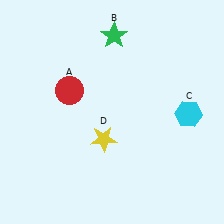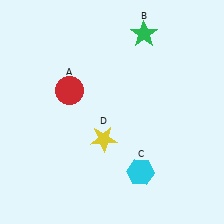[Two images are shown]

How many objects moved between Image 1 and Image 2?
2 objects moved between the two images.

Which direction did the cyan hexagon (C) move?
The cyan hexagon (C) moved down.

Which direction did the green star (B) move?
The green star (B) moved right.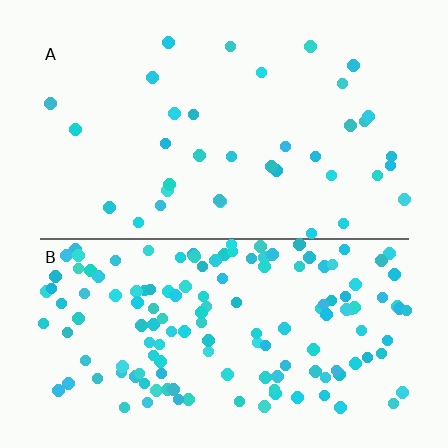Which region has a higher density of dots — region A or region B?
B (the bottom).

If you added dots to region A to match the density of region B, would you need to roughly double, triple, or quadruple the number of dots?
Approximately quadruple.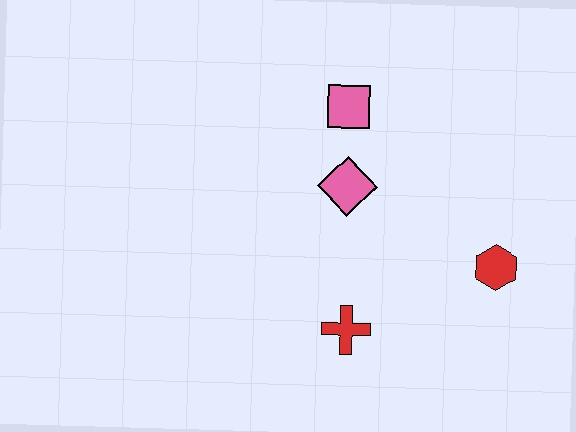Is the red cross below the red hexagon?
Yes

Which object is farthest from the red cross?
The pink square is farthest from the red cross.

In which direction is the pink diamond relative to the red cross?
The pink diamond is above the red cross.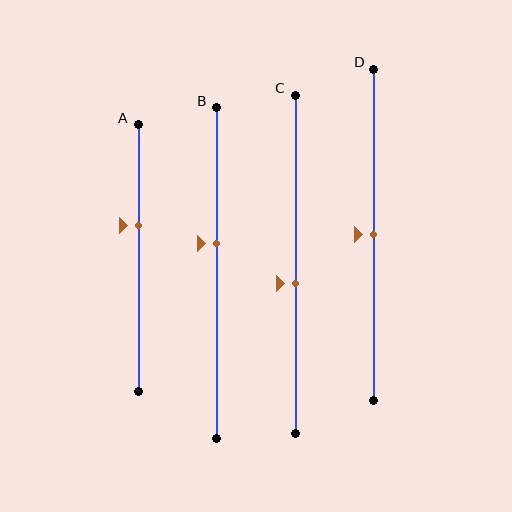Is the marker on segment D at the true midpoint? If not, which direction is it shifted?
Yes, the marker on segment D is at the true midpoint.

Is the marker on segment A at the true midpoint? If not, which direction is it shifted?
No, the marker on segment A is shifted upward by about 12% of the segment length.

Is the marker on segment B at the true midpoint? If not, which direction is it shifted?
No, the marker on segment B is shifted upward by about 9% of the segment length.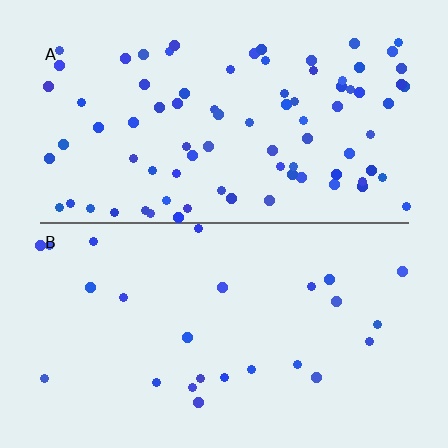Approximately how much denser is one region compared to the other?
Approximately 3.3× — region A over region B.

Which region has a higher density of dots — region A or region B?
A (the top).